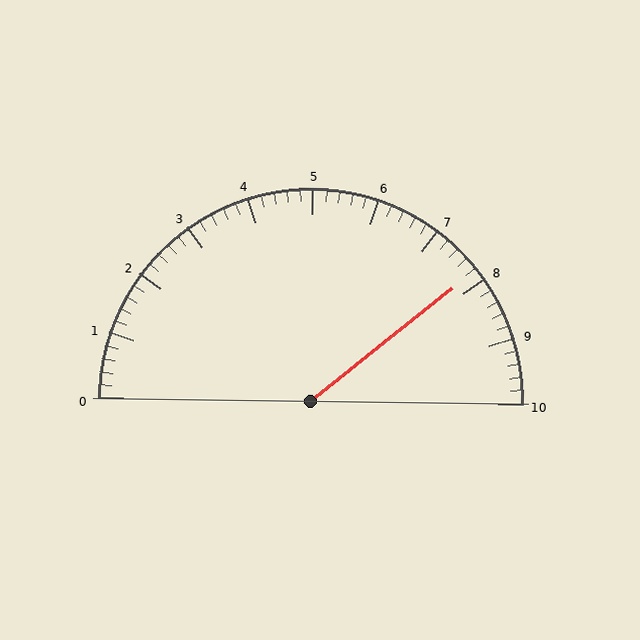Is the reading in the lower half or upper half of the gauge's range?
The reading is in the upper half of the range (0 to 10).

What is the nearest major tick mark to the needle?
The nearest major tick mark is 8.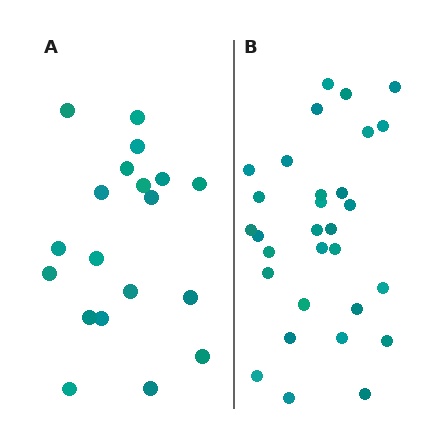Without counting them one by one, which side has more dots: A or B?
Region B (the right region) has more dots.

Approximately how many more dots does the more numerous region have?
Region B has roughly 12 or so more dots than region A.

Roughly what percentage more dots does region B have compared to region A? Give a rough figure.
About 60% more.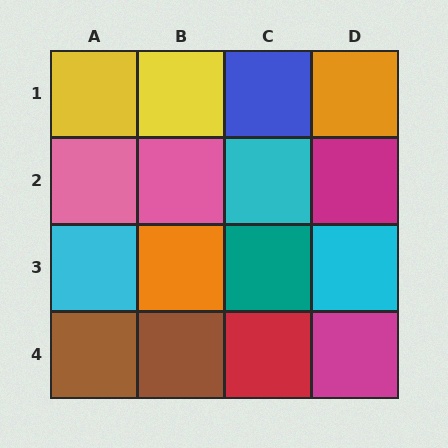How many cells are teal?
1 cell is teal.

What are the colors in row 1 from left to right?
Yellow, yellow, blue, orange.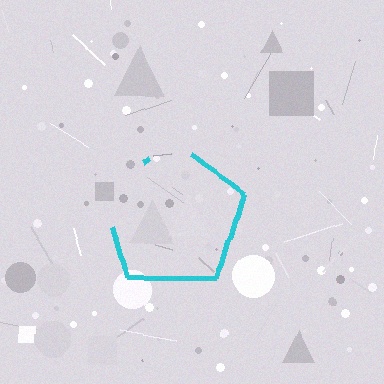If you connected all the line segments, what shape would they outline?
They would outline a pentagon.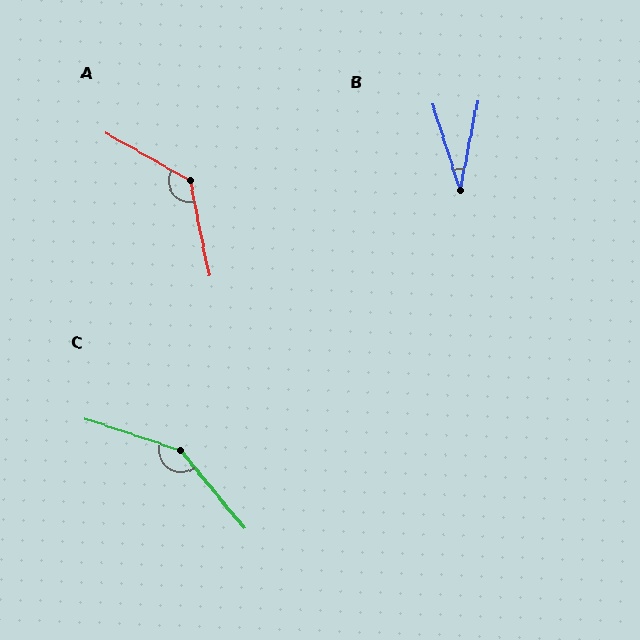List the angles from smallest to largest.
B (28°), A (131°), C (148°).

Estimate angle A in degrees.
Approximately 131 degrees.